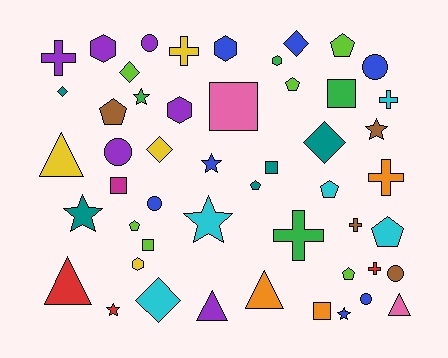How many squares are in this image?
There are 6 squares.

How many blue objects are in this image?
There are 7 blue objects.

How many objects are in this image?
There are 50 objects.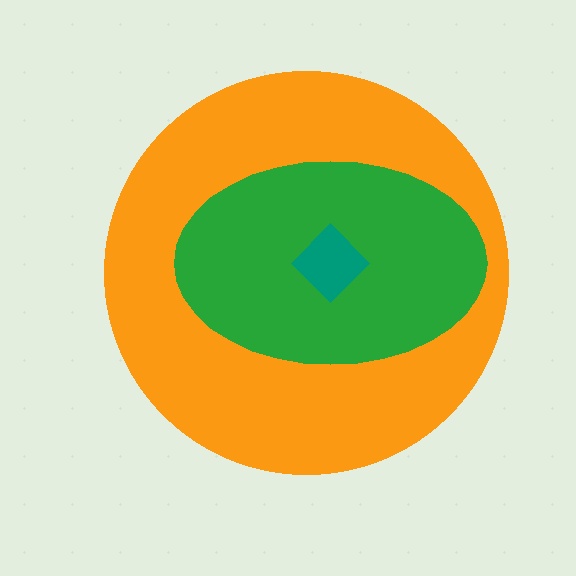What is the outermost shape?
The orange circle.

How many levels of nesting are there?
3.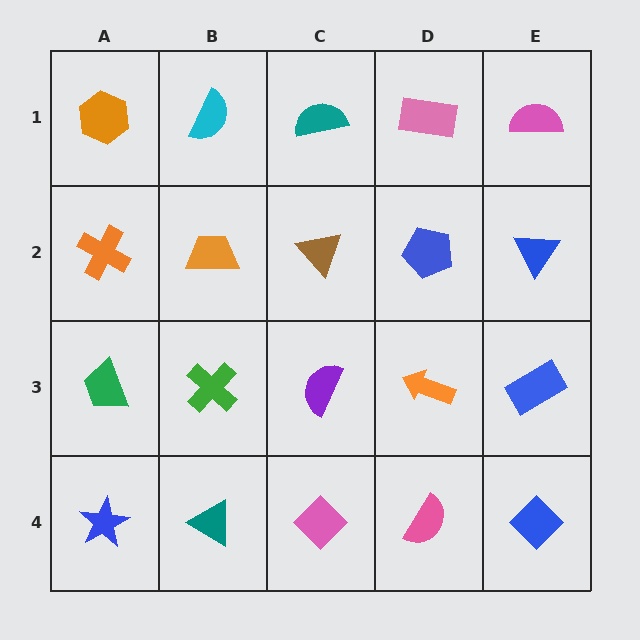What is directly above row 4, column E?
A blue rectangle.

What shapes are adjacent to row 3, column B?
An orange trapezoid (row 2, column B), a teal triangle (row 4, column B), a green trapezoid (row 3, column A), a purple semicircle (row 3, column C).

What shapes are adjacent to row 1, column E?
A blue triangle (row 2, column E), a pink rectangle (row 1, column D).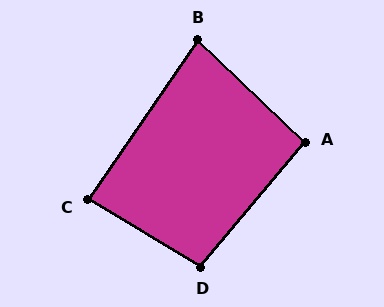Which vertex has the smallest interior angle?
B, at approximately 81 degrees.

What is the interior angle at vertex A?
Approximately 93 degrees (approximately right).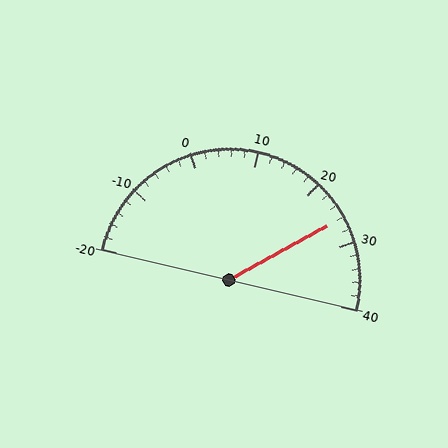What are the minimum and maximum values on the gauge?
The gauge ranges from -20 to 40.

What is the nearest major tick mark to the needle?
The nearest major tick mark is 30.